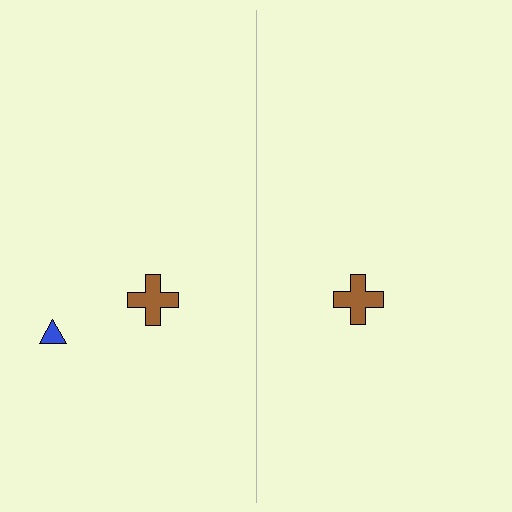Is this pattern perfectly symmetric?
No, the pattern is not perfectly symmetric. A blue triangle is missing from the right side.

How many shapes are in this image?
There are 3 shapes in this image.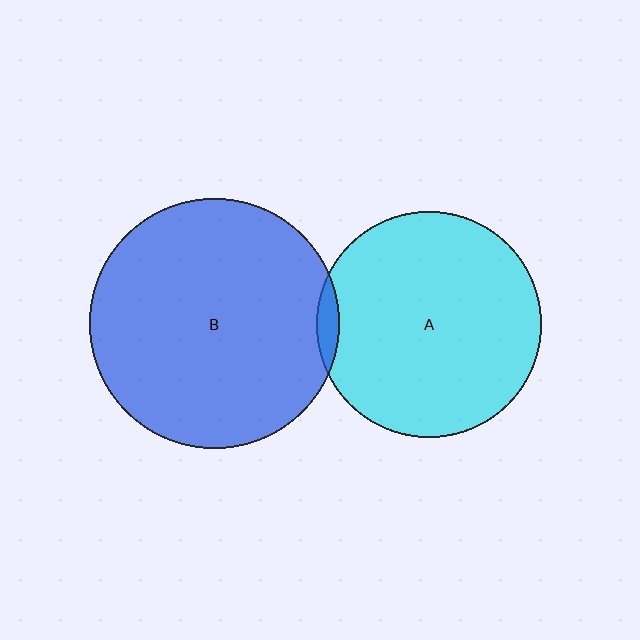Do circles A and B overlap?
Yes.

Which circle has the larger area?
Circle B (blue).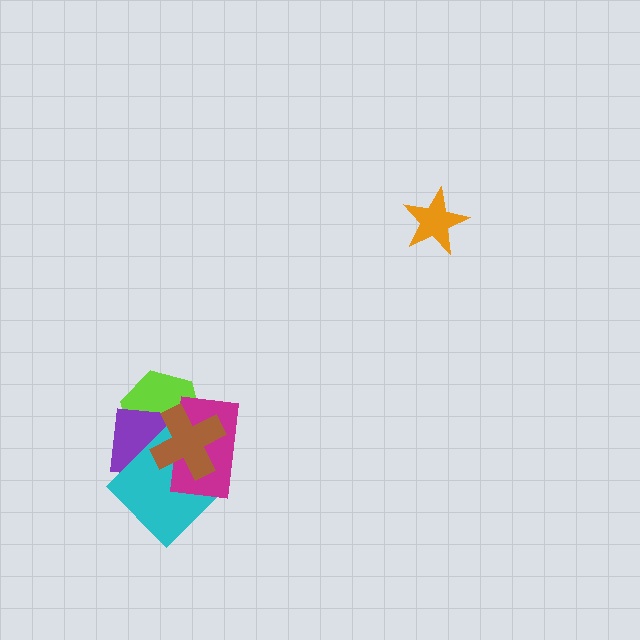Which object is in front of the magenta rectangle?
The brown cross is in front of the magenta rectangle.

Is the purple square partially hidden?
Yes, it is partially covered by another shape.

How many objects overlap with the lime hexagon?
4 objects overlap with the lime hexagon.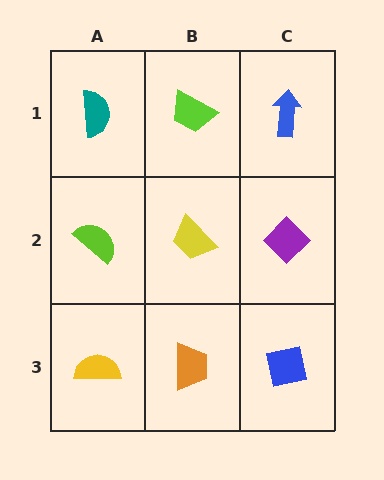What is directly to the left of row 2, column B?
A lime semicircle.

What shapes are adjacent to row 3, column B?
A yellow trapezoid (row 2, column B), a yellow semicircle (row 3, column A), a blue square (row 3, column C).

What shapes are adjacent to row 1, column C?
A purple diamond (row 2, column C), a lime trapezoid (row 1, column B).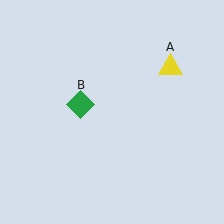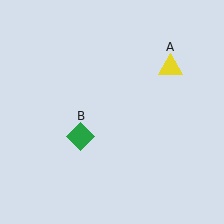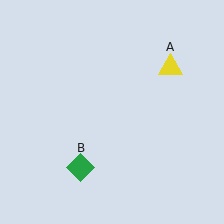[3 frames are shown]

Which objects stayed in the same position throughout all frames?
Yellow triangle (object A) remained stationary.